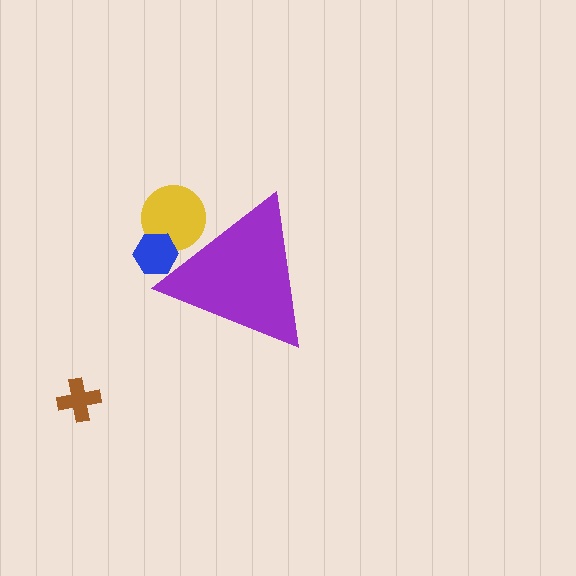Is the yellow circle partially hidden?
Yes, the yellow circle is partially hidden behind the purple triangle.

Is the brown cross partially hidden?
No, the brown cross is fully visible.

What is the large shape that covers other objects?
A purple triangle.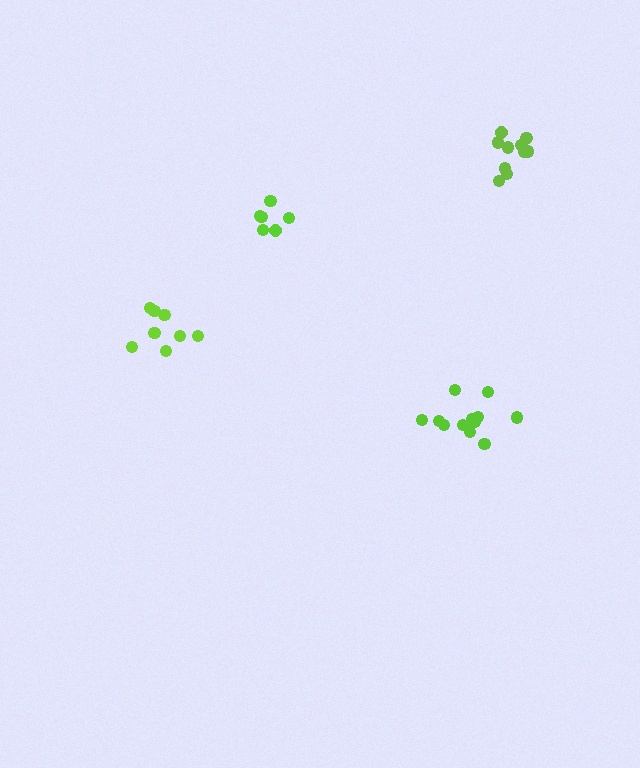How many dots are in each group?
Group 1: 8 dots, Group 2: 11 dots, Group 3: 12 dots, Group 4: 6 dots (37 total).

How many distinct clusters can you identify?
There are 4 distinct clusters.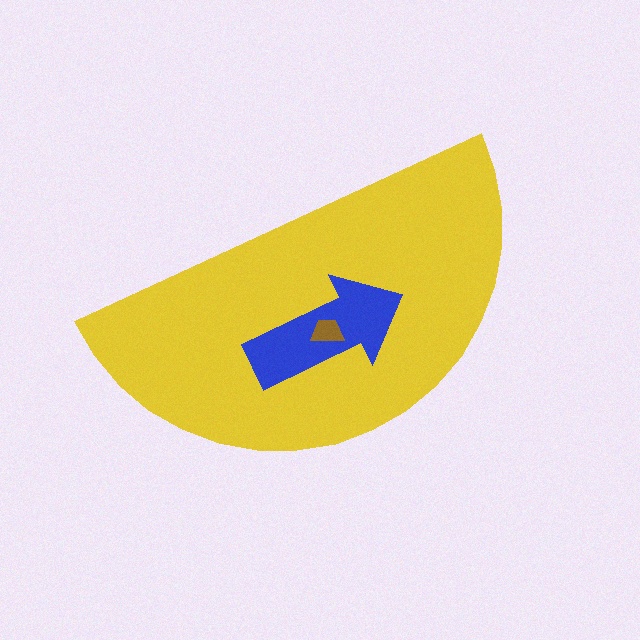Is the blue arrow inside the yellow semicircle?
Yes.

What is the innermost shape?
The brown trapezoid.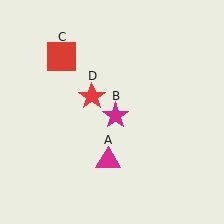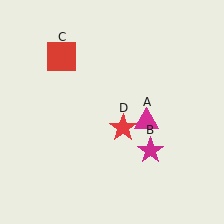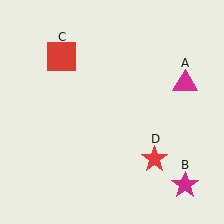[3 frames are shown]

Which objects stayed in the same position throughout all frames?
Red square (object C) remained stationary.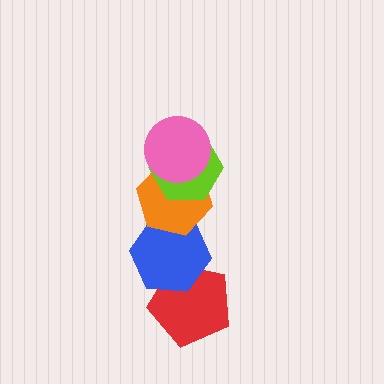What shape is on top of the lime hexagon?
The pink circle is on top of the lime hexagon.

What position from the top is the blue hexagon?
The blue hexagon is 4th from the top.